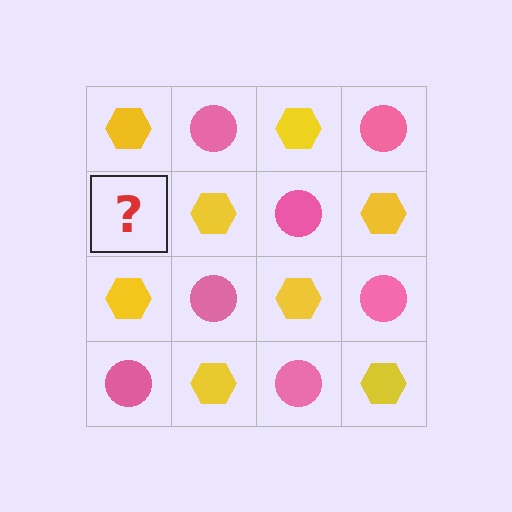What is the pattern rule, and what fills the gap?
The rule is that it alternates yellow hexagon and pink circle in a checkerboard pattern. The gap should be filled with a pink circle.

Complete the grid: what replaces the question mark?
The question mark should be replaced with a pink circle.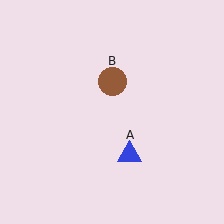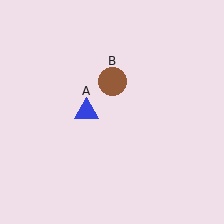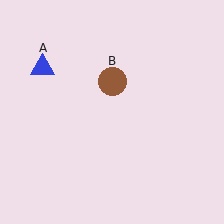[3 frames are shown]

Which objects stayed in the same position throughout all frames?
Brown circle (object B) remained stationary.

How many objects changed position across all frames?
1 object changed position: blue triangle (object A).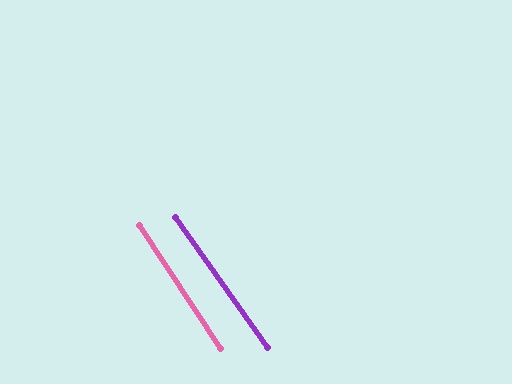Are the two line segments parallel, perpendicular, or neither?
Parallel — their directions differ by only 1.6°.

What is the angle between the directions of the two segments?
Approximately 2 degrees.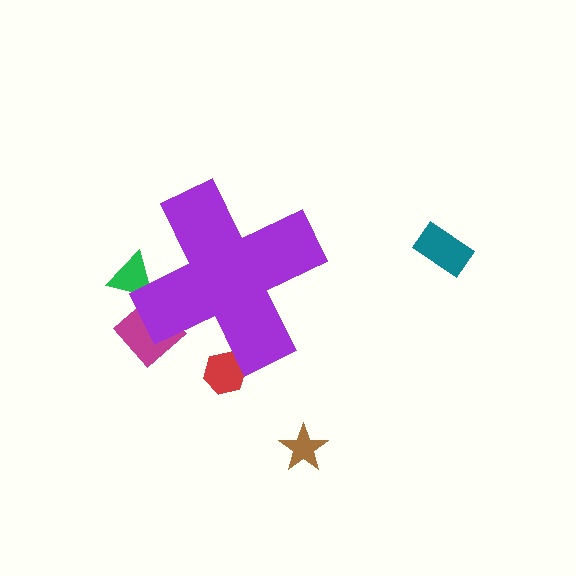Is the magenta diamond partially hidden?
Yes, the magenta diamond is partially hidden behind the purple cross.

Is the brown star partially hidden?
No, the brown star is fully visible.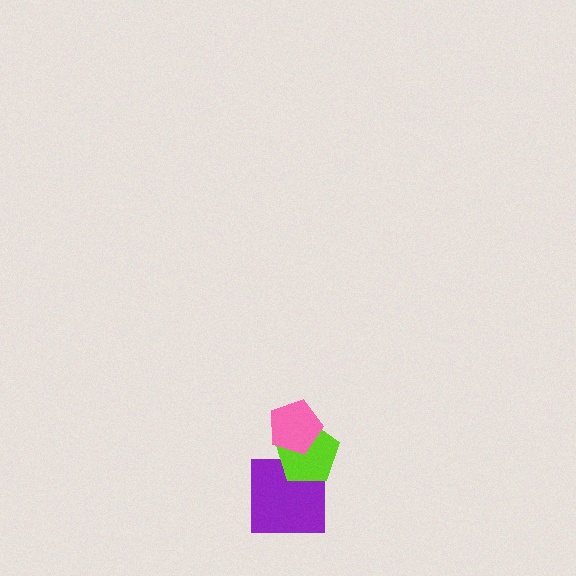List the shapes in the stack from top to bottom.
From top to bottom: the pink pentagon, the lime pentagon, the purple square.